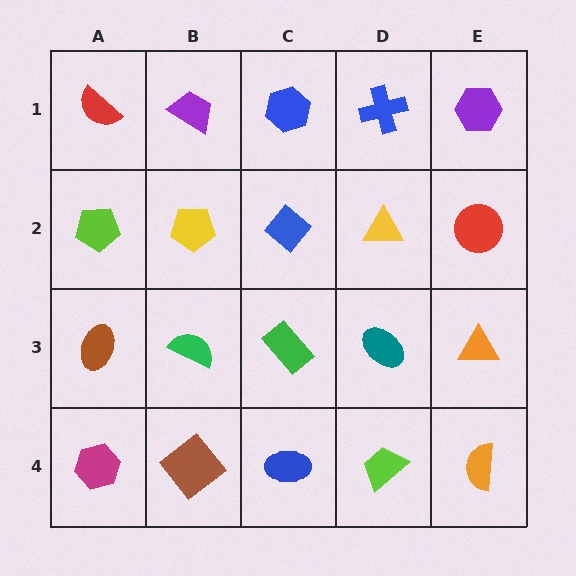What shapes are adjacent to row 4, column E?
An orange triangle (row 3, column E), a lime trapezoid (row 4, column D).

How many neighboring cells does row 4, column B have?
3.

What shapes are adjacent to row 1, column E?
A red circle (row 2, column E), a blue cross (row 1, column D).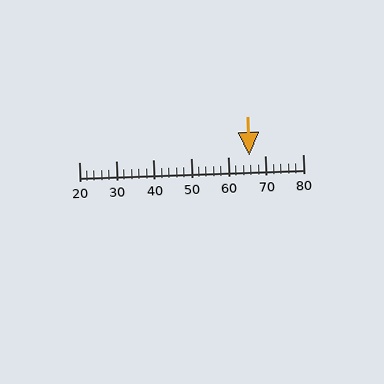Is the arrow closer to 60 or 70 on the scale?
The arrow is closer to 70.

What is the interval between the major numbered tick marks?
The major tick marks are spaced 10 units apart.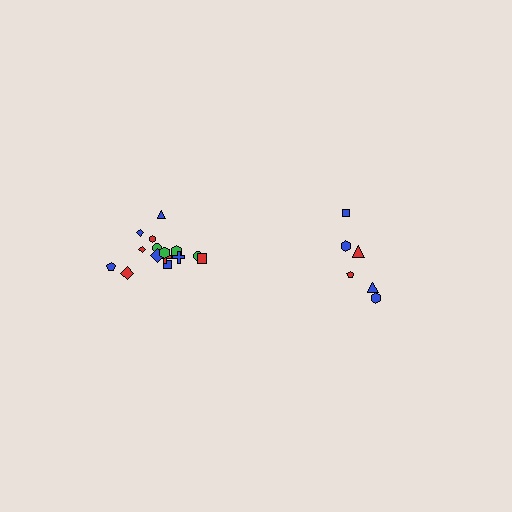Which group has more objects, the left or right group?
The left group.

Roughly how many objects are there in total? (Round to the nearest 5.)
Roughly 20 objects in total.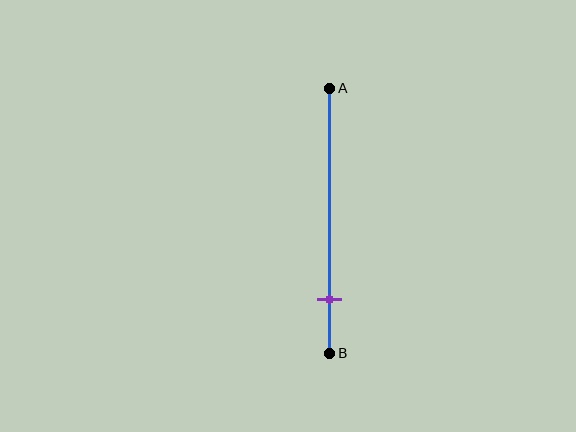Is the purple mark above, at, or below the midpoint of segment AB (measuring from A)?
The purple mark is below the midpoint of segment AB.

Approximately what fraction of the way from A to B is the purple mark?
The purple mark is approximately 80% of the way from A to B.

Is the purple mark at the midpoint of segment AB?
No, the mark is at about 80% from A, not at the 50% midpoint.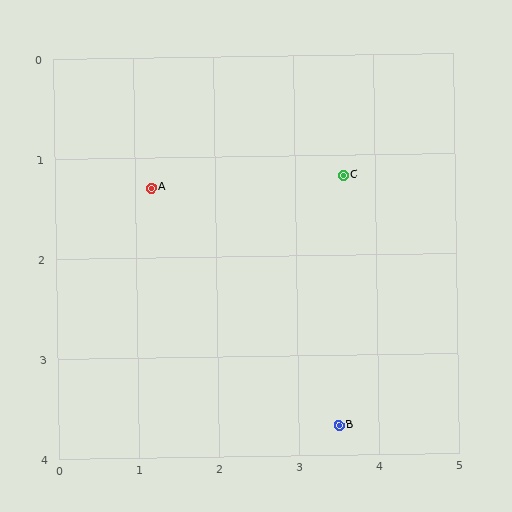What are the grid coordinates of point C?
Point C is at approximately (3.6, 1.2).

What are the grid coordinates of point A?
Point A is at approximately (1.2, 1.3).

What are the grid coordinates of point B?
Point B is at approximately (3.5, 3.7).